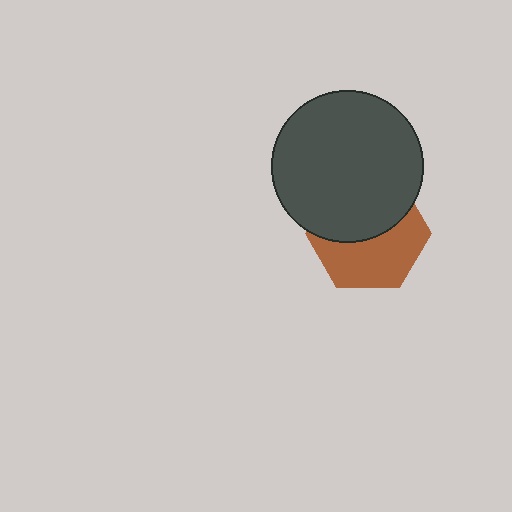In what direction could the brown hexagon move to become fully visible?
The brown hexagon could move down. That would shift it out from behind the dark gray circle entirely.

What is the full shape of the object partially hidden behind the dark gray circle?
The partially hidden object is a brown hexagon.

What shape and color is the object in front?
The object in front is a dark gray circle.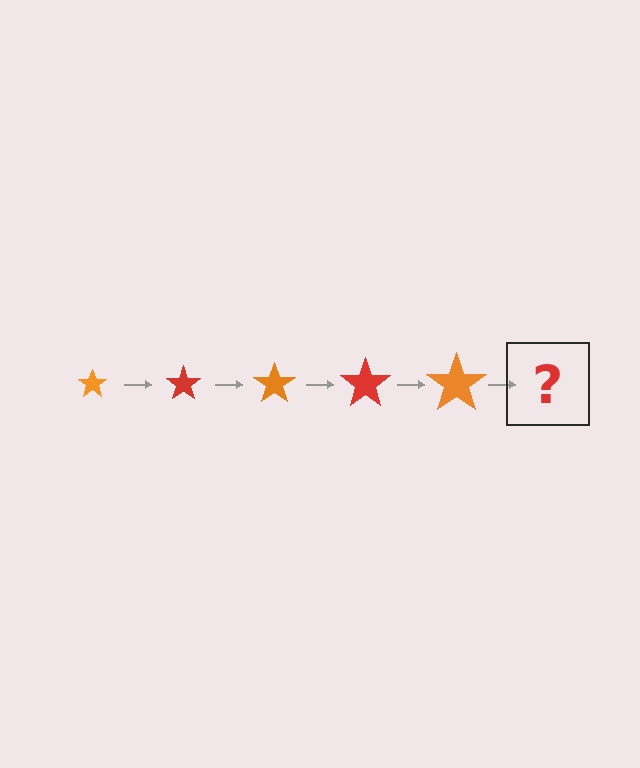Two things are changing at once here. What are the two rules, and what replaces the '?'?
The two rules are that the star grows larger each step and the color cycles through orange and red. The '?' should be a red star, larger than the previous one.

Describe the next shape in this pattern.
It should be a red star, larger than the previous one.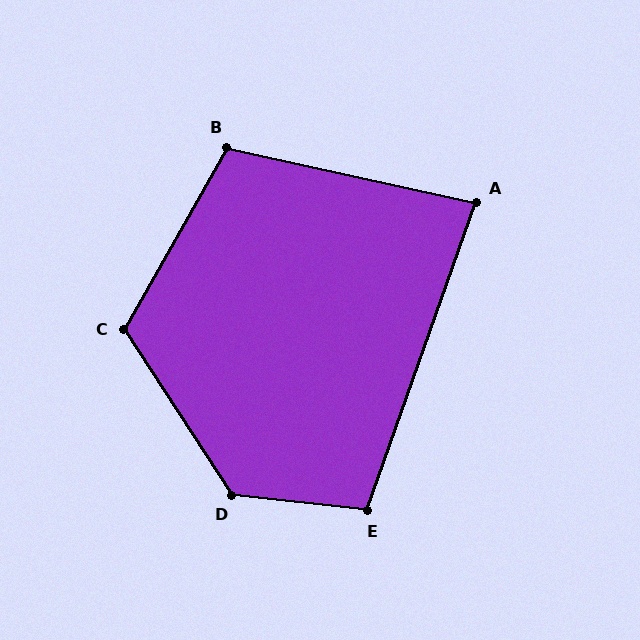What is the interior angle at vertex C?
Approximately 118 degrees (obtuse).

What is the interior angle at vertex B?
Approximately 107 degrees (obtuse).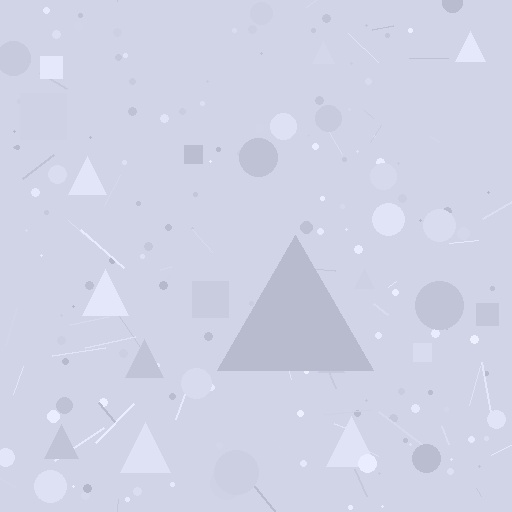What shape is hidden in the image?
A triangle is hidden in the image.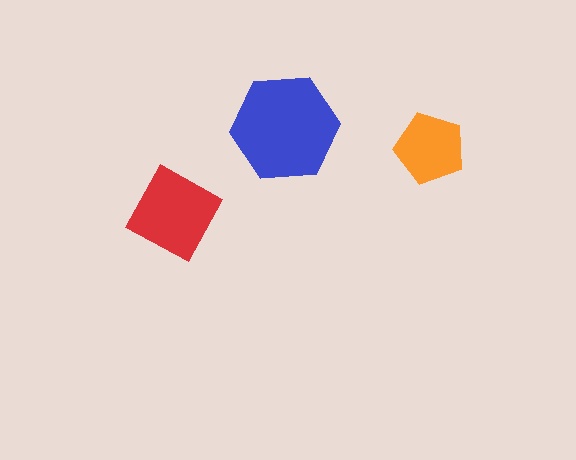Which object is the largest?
The blue hexagon.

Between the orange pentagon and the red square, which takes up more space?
The red square.